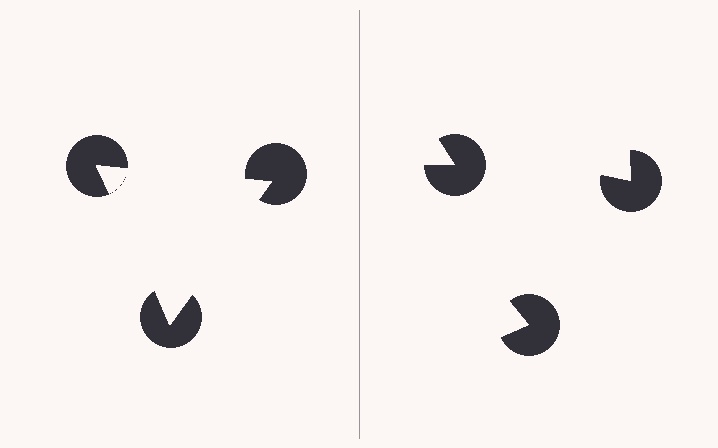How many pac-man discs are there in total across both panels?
6 — 3 on each side.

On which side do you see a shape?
An illusory triangle appears on the left side. On the right side the wedge cuts are rotated, so no coherent shape forms.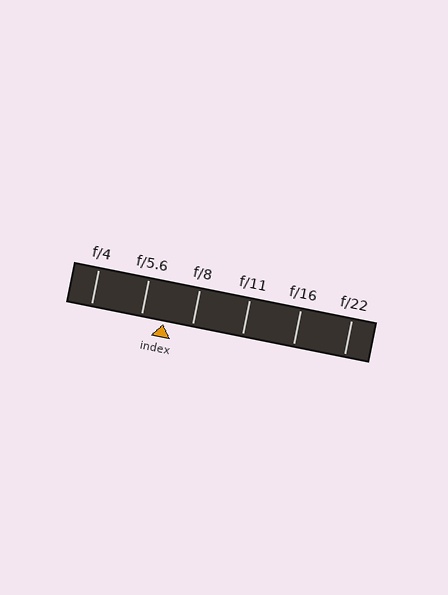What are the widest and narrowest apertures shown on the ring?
The widest aperture shown is f/4 and the narrowest is f/22.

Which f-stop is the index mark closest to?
The index mark is closest to f/5.6.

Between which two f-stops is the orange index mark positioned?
The index mark is between f/5.6 and f/8.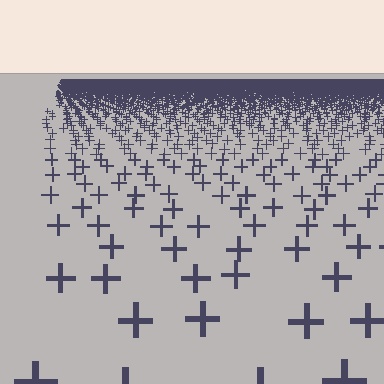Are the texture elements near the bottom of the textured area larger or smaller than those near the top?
Larger. Near the bottom, elements are closer to the viewer and appear at a bigger on-screen size.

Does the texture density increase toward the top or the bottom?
Density increases toward the top.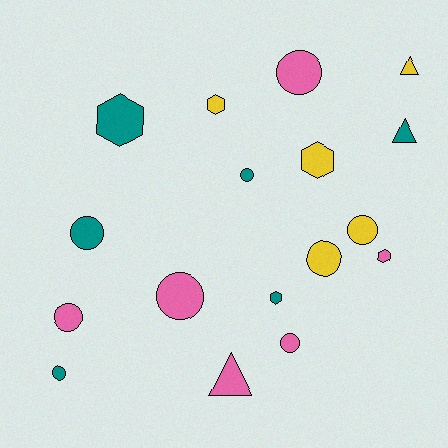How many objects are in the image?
There are 17 objects.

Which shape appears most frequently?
Circle, with 9 objects.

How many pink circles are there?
There are 4 pink circles.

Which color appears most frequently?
Pink, with 6 objects.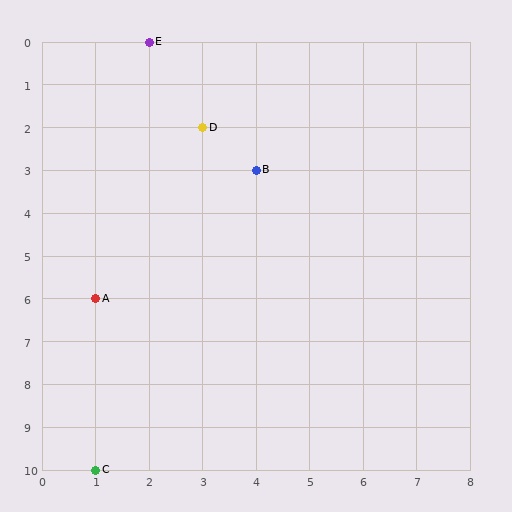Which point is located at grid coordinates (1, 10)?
Point C is at (1, 10).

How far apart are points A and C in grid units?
Points A and C are 4 rows apart.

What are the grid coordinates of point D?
Point D is at grid coordinates (3, 2).